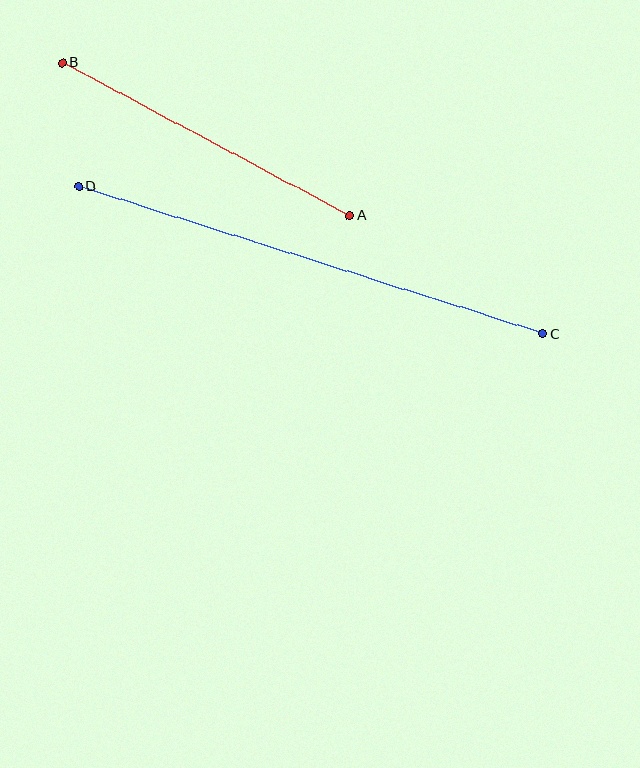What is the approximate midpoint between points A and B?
The midpoint is at approximately (206, 139) pixels.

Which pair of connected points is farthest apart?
Points C and D are farthest apart.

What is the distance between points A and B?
The distance is approximately 325 pixels.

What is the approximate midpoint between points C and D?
The midpoint is at approximately (311, 260) pixels.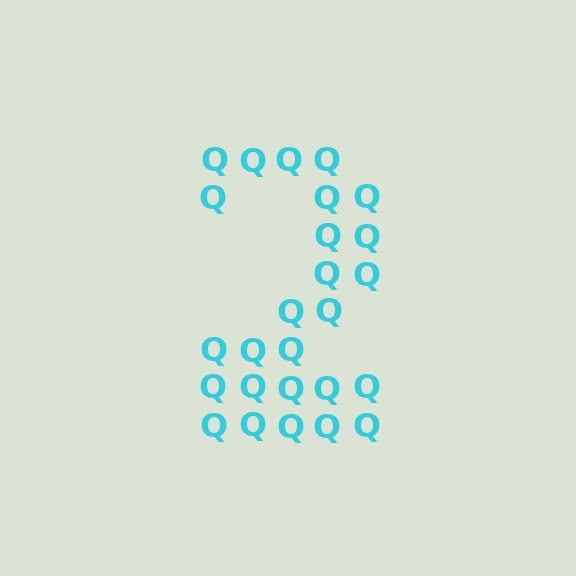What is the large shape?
The large shape is the digit 2.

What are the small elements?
The small elements are letter Q's.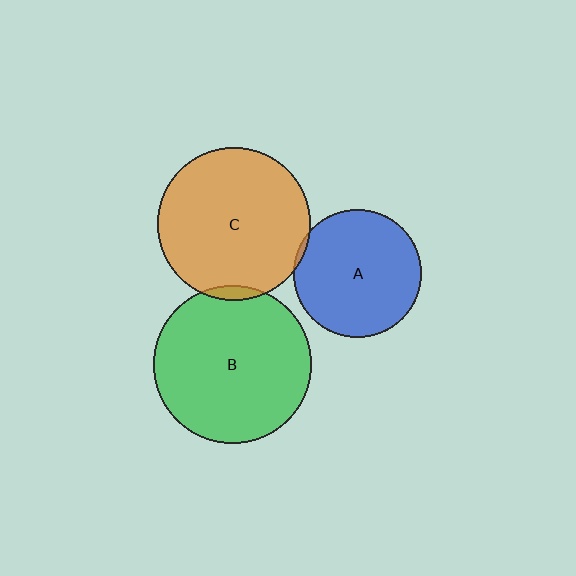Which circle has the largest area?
Circle B (green).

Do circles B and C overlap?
Yes.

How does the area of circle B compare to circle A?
Approximately 1.5 times.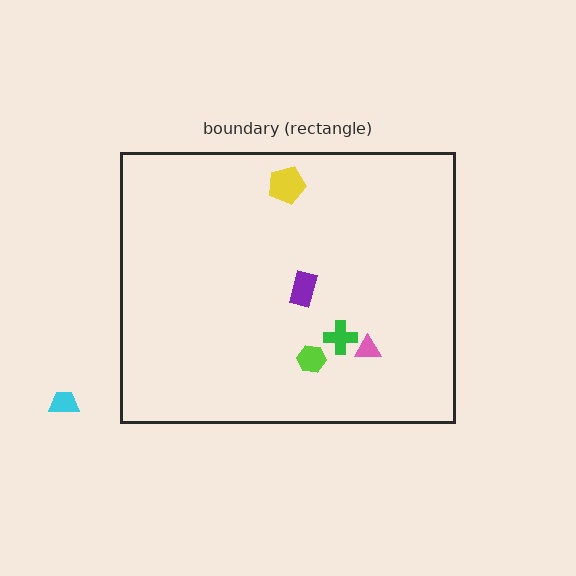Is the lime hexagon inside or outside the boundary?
Inside.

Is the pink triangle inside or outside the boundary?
Inside.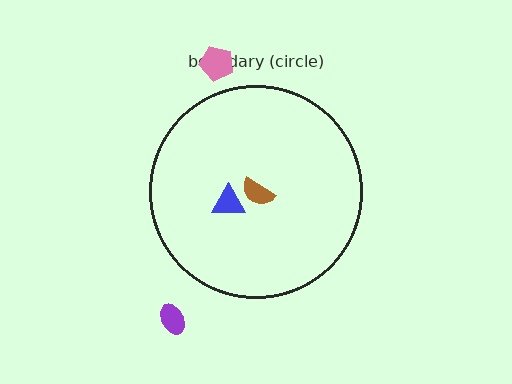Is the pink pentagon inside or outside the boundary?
Outside.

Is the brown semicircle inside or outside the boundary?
Inside.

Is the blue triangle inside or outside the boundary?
Inside.